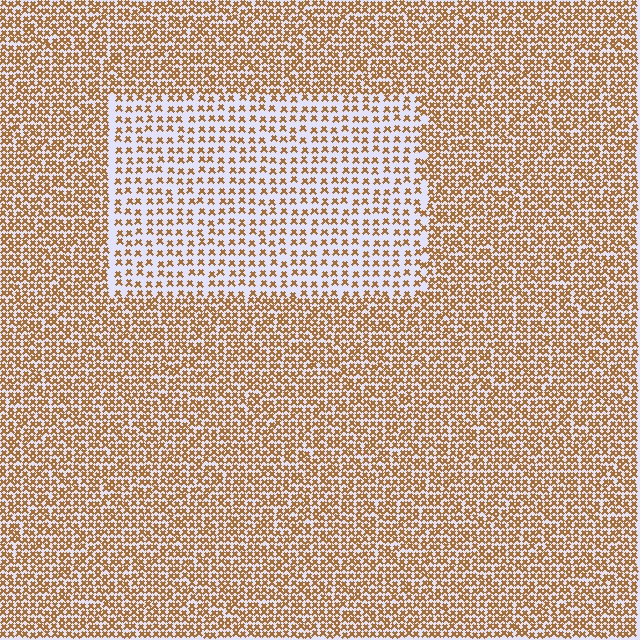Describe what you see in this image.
The image contains small brown elements arranged at two different densities. A rectangle-shaped region is visible where the elements are less densely packed than the surrounding area.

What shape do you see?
I see a rectangle.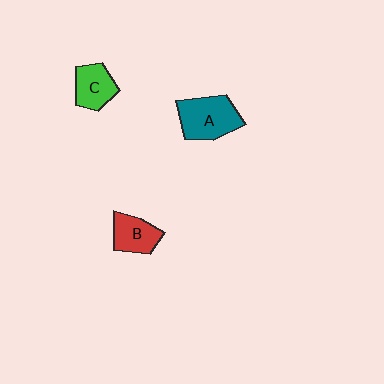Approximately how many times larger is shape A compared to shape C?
Approximately 1.5 times.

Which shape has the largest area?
Shape A (teal).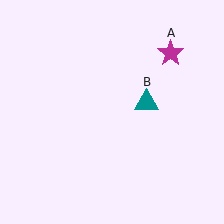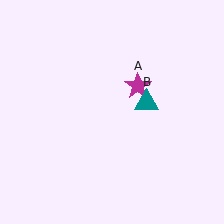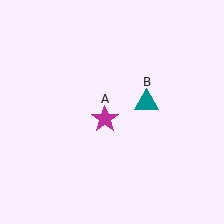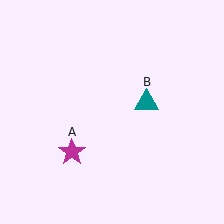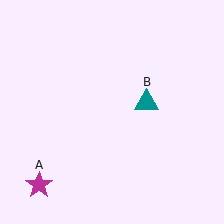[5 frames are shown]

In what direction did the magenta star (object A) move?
The magenta star (object A) moved down and to the left.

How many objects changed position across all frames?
1 object changed position: magenta star (object A).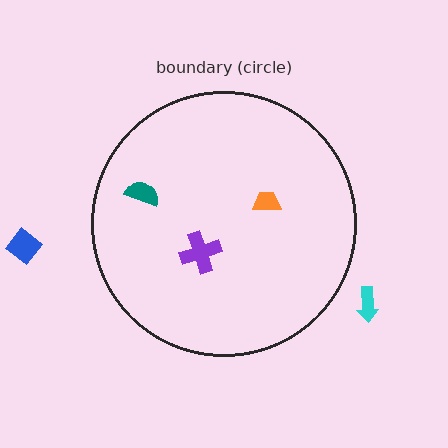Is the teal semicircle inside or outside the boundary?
Inside.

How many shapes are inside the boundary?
3 inside, 2 outside.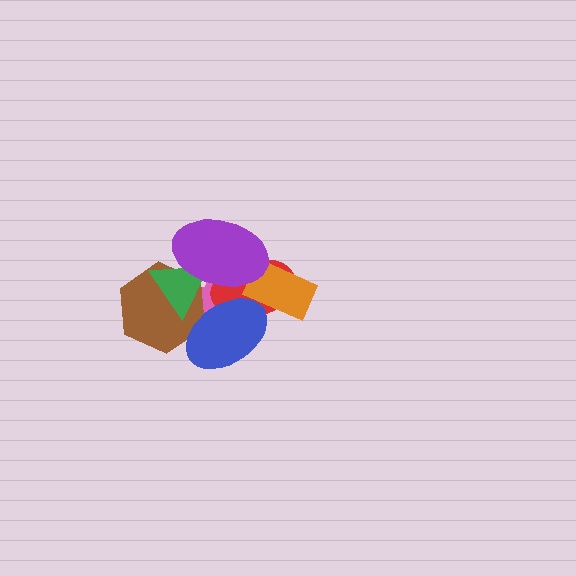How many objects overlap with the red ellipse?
4 objects overlap with the red ellipse.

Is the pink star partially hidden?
Yes, it is partially covered by another shape.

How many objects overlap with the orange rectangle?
3 objects overlap with the orange rectangle.